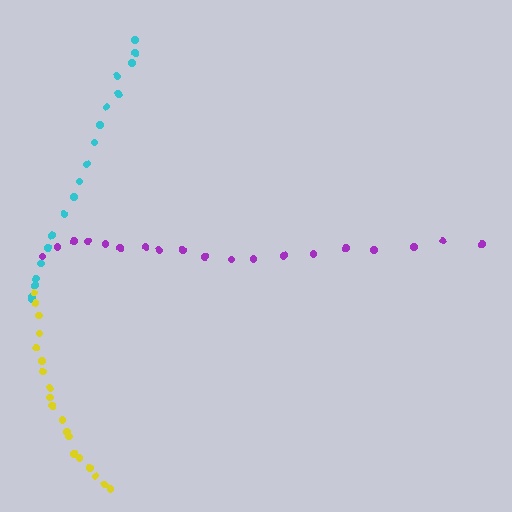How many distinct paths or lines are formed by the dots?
There are 3 distinct paths.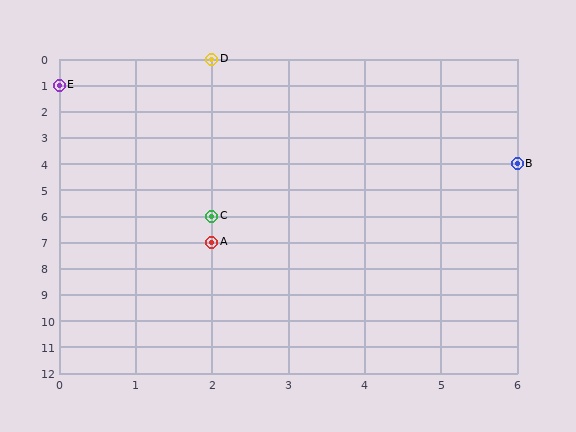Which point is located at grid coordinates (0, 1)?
Point E is at (0, 1).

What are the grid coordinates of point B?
Point B is at grid coordinates (6, 4).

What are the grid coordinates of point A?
Point A is at grid coordinates (2, 7).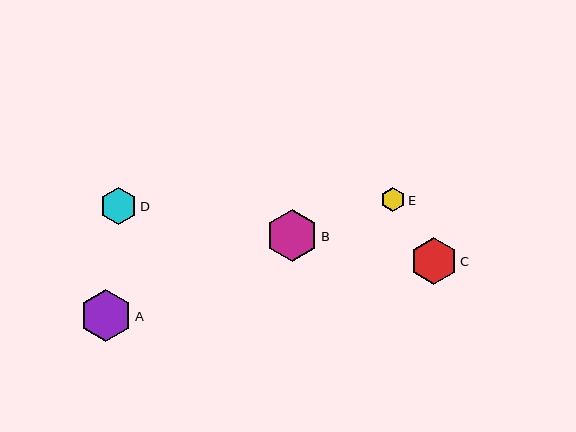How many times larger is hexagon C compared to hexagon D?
Hexagon C is approximately 1.3 times the size of hexagon D.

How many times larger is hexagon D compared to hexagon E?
Hexagon D is approximately 1.6 times the size of hexagon E.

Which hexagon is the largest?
Hexagon A is the largest with a size of approximately 52 pixels.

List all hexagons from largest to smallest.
From largest to smallest: A, B, C, D, E.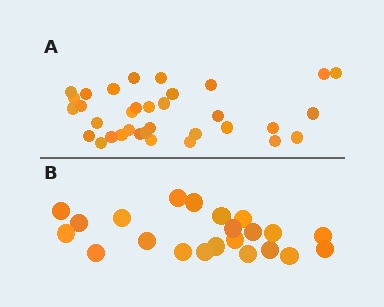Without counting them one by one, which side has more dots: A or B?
Region A (the top region) has more dots.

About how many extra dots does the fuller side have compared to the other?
Region A has roughly 12 or so more dots than region B.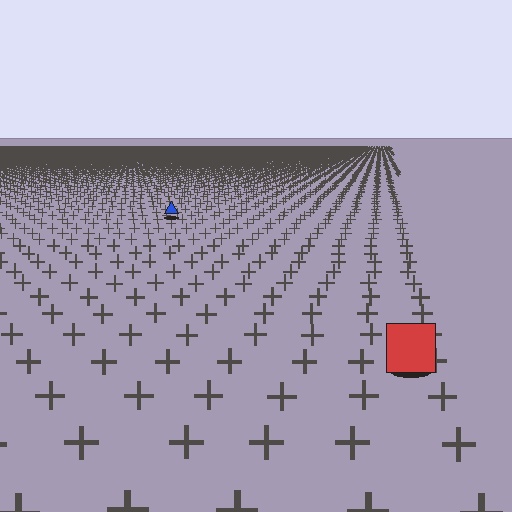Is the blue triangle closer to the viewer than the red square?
No. The red square is closer — you can tell from the texture gradient: the ground texture is coarser near it.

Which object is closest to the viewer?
The red square is closest. The texture marks near it are larger and more spread out.